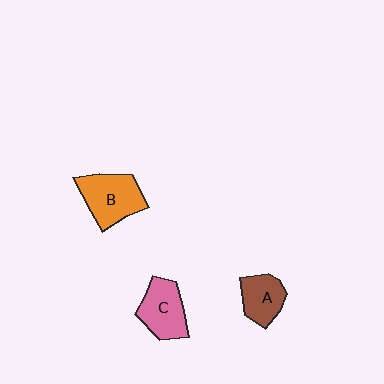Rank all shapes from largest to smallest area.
From largest to smallest: B (orange), C (pink), A (brown).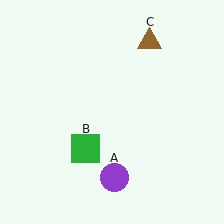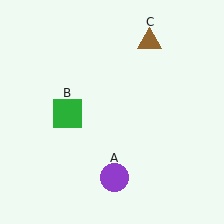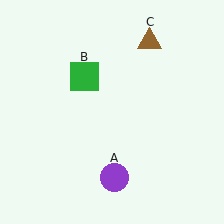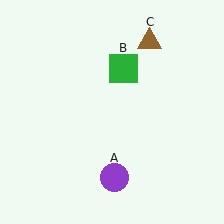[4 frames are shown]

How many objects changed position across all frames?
1 object changed position: green square (object B).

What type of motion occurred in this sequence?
The green square (object B) rotated clockwise around the center of the scene.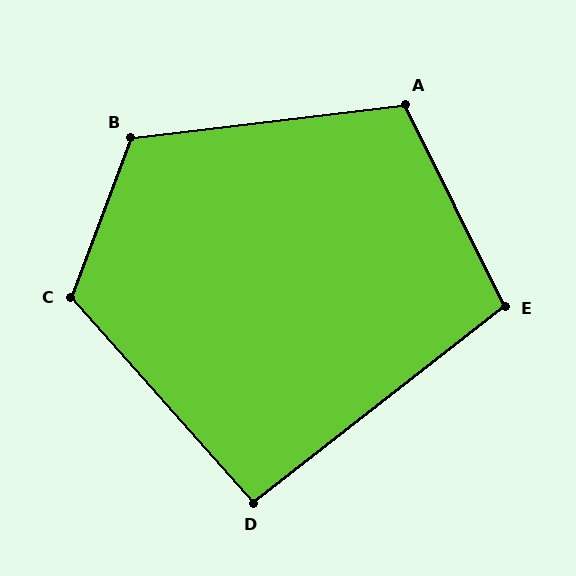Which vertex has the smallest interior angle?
D, at approximately 94 degrees.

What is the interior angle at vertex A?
Approximately 109 degrees (obtuse).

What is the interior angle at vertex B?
Approximately 117 degrees (obtuse).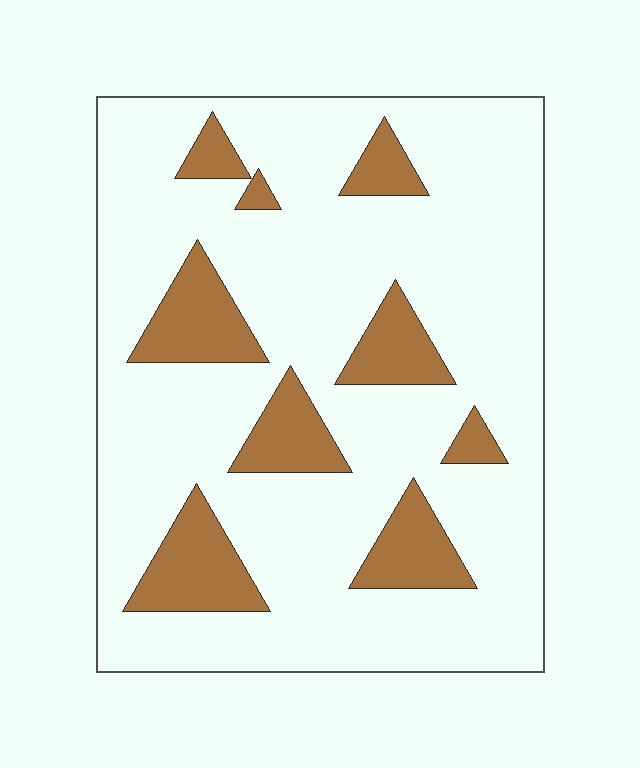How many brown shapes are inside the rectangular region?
9.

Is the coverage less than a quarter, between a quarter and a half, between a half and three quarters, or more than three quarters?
Less than a quarter.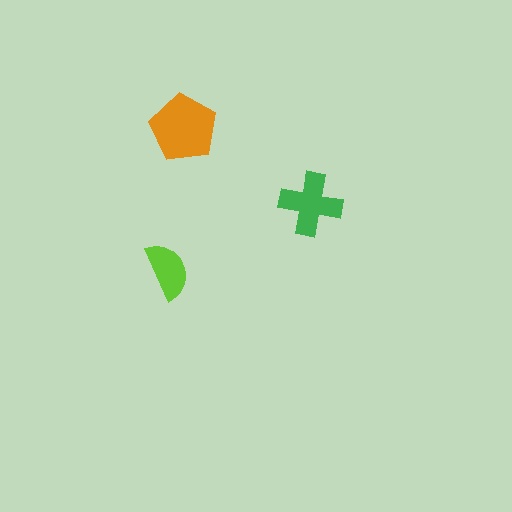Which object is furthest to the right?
The green cross is rightmost.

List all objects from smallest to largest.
The lime semicircle, the green cross, the orange pentagon.